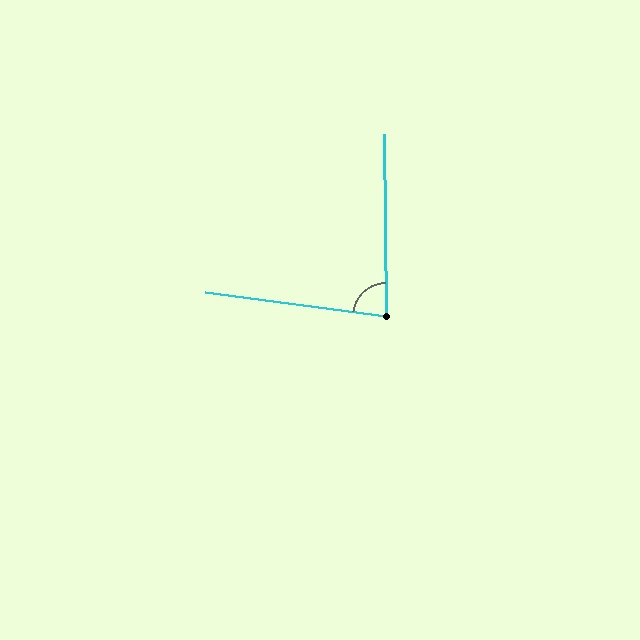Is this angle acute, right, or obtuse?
It is acute.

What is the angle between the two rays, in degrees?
Approximately 82 degrees.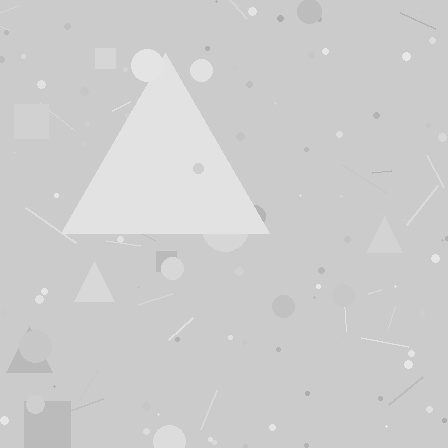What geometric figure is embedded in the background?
A triangle is embedded in the background.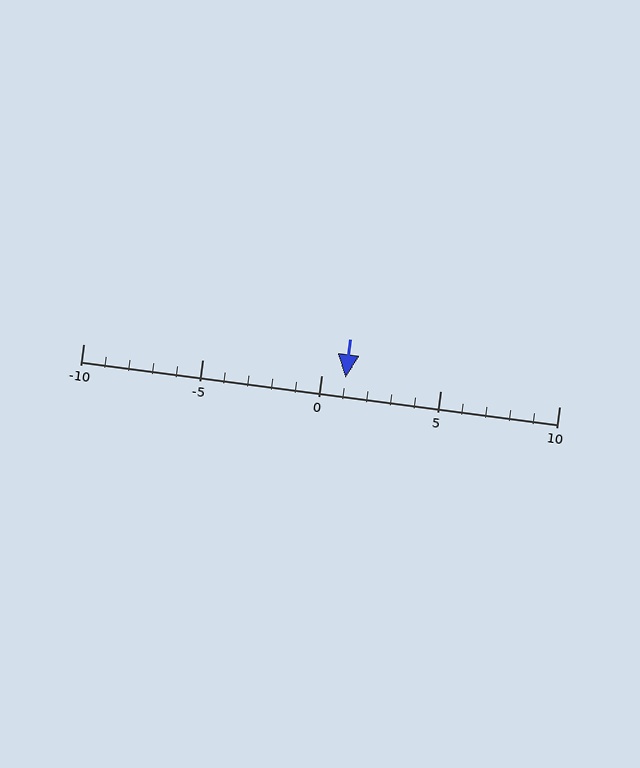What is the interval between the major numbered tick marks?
The major tick marks are spaced 5 units apart.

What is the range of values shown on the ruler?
The ruler shows values from -10 to 10.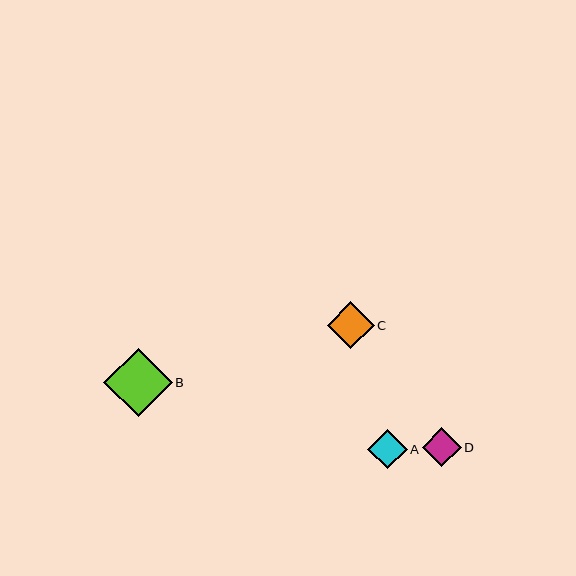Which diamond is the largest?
Diamond B is the largest with a size of approximately 68 pixels.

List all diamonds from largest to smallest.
From largest to smallest: B, C, A, D.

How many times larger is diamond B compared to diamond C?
Diamond B is approximately 1.4 times the size of diamond C.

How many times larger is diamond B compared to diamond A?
Diamond B is approximately 1.7 times the size of diamond A.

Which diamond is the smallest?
Diamond D is the smallest with a size of approximately 39 pixels.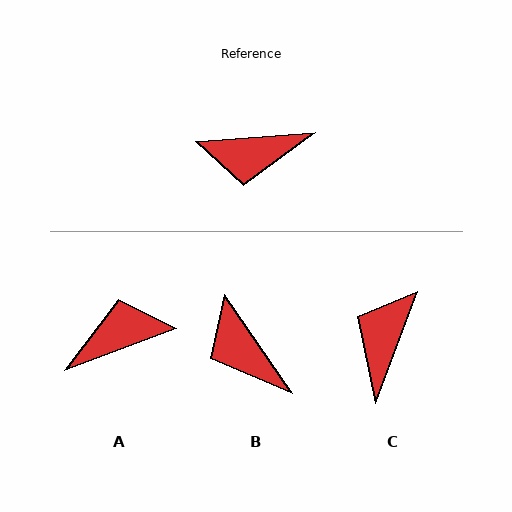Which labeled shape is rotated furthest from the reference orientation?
A, about 164 degrees away.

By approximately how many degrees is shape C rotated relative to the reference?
Approximately 115 degrees clockwise.